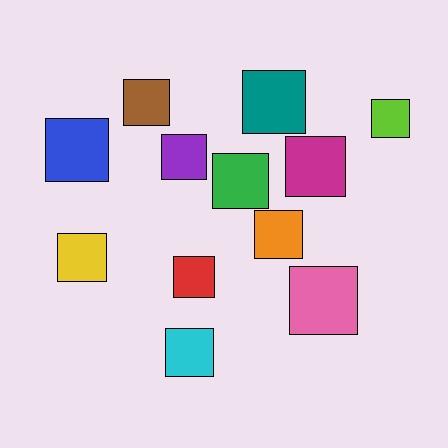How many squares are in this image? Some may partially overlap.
There are 12 squares.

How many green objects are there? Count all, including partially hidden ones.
There is 1 green object.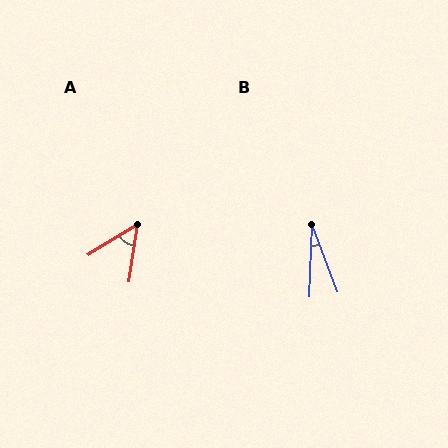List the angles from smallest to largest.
B (23°), A (49°).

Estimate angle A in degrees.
Approximately 49 degrees.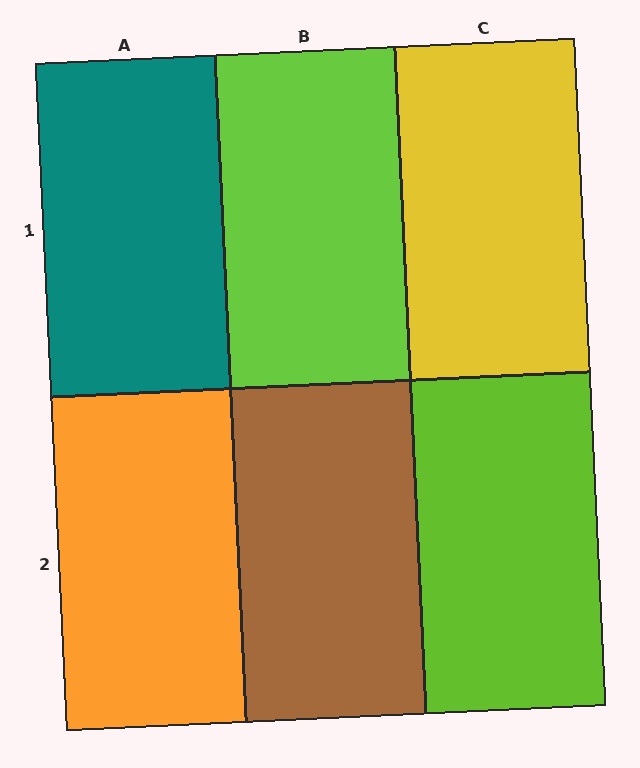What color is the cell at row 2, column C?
Lime.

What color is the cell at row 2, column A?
Orange.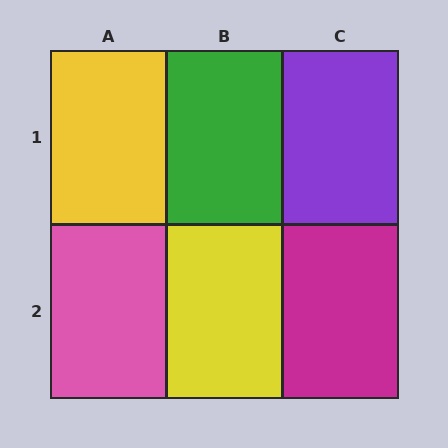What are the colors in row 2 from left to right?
Pink, yellow, magenta.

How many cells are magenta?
1 cell is magenta.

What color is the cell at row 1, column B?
Green.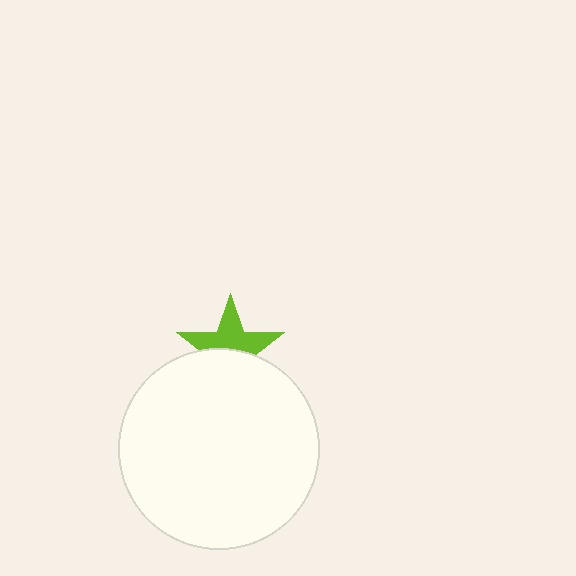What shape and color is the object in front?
The object in front is a white circle.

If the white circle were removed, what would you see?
You would see the complete lime star.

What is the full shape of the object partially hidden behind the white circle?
The partially hidden object is a lime star.